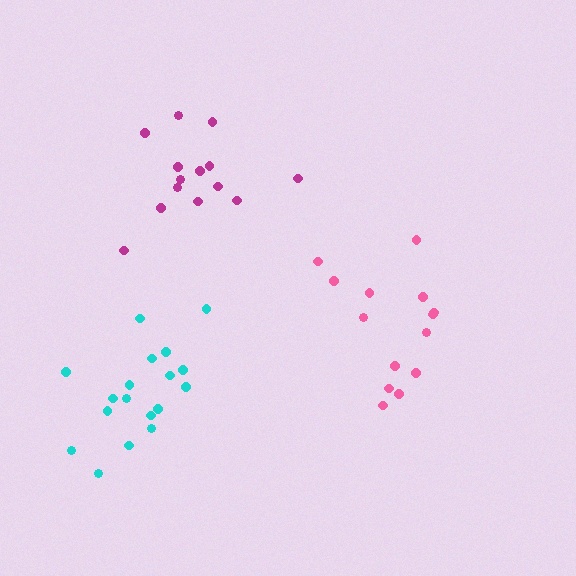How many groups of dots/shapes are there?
There are 3 groups.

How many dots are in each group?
Group 1: 14 dots, Group 2: 14 dots, Group 3: 18 dots (46 total).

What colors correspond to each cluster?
The clusters are colored: pink, magenta, cyan.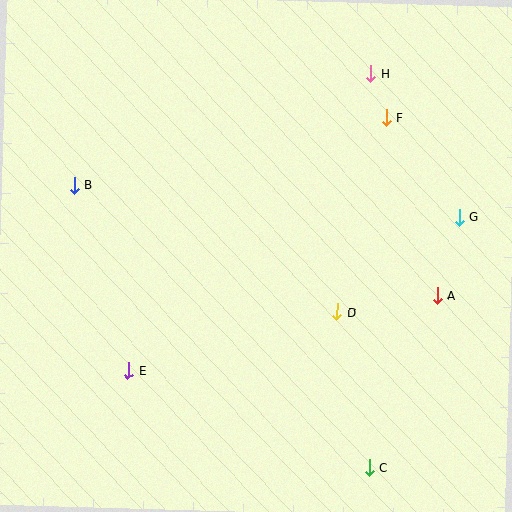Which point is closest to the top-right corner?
Point H is closest to the top-right corner.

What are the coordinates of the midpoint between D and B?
The midpoint between D and B is at (206, 249).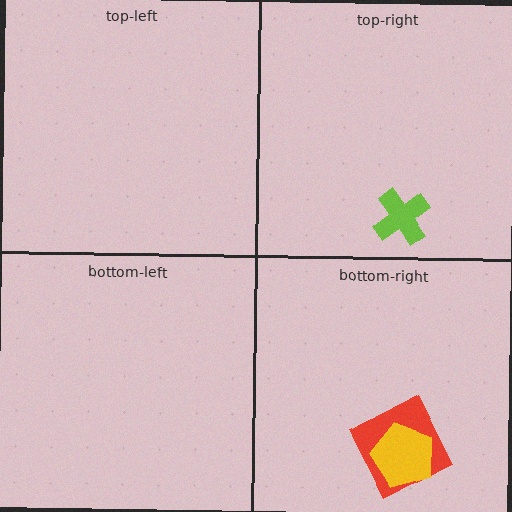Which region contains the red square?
The bottom-right region.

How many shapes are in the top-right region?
1.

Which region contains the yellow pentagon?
The bottom-right region.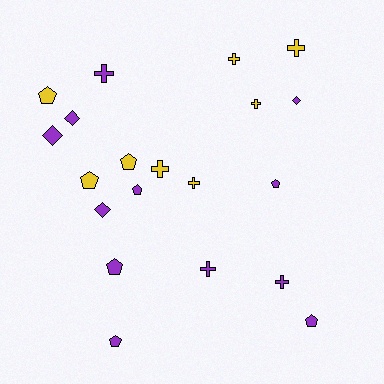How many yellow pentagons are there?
There are 3 yellow pentagons.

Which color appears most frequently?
Purple, with 12 objects.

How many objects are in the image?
There are 20 objects.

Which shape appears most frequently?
Cross, with 8 objects.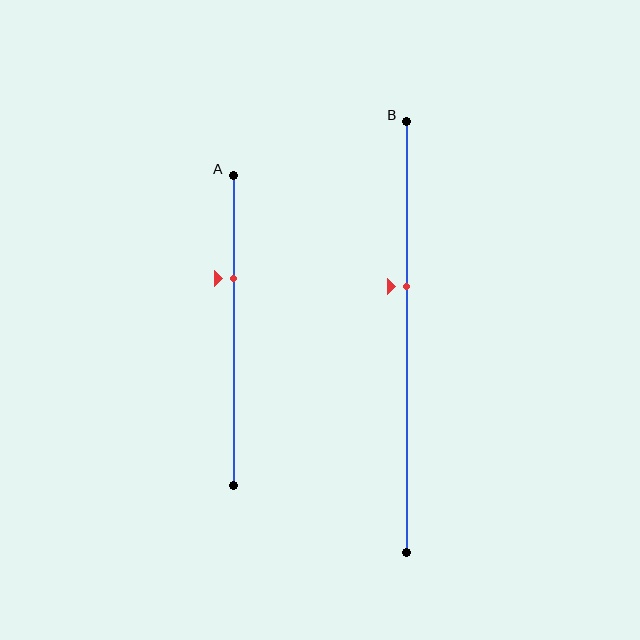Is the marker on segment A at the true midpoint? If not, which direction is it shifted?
No, the marker on segment A is shifted upward by about 17% of the segment length.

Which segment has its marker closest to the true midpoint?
Segment B has its marker closest to the true midpoint.